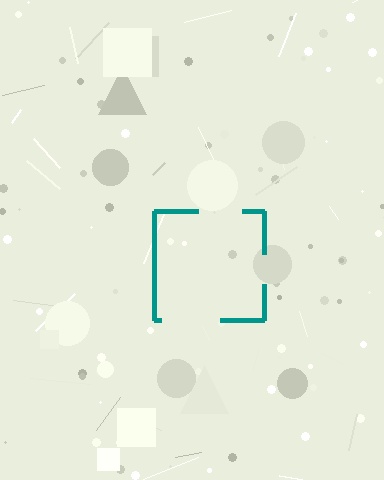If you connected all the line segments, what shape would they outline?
They would outline a square.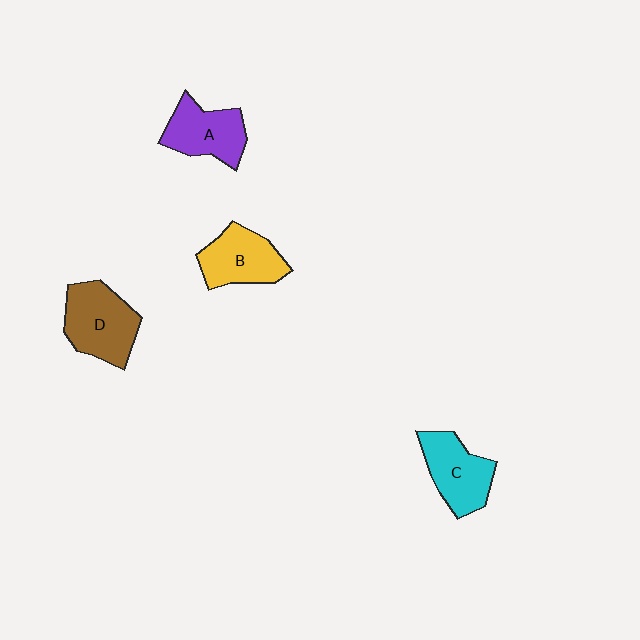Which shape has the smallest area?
Shape A (purple).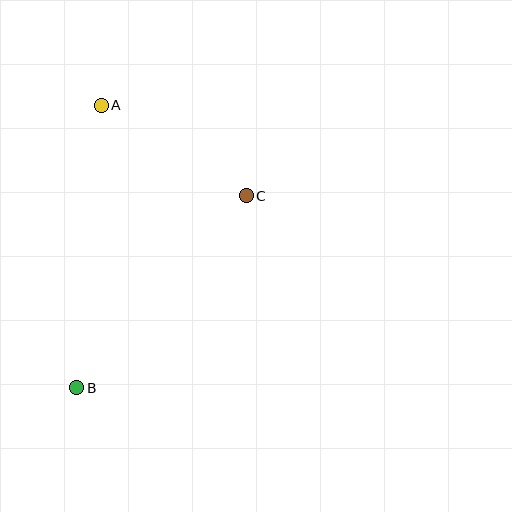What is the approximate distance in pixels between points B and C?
The distance between B and C is approximately 256 pixels.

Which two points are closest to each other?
Points A and C are closest to each other.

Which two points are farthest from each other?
Points A and B are farthest from each other.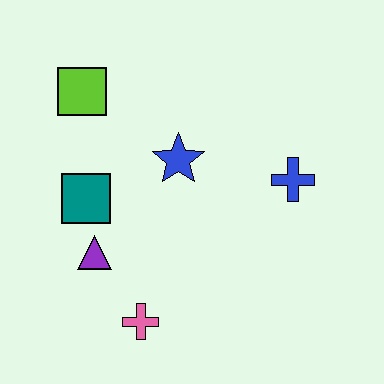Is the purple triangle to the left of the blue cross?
Yes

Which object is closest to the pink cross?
The purple triangle is closest to the pink cross.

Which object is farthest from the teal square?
The blue cross is farthest from the teal square.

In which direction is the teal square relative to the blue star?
The teal square is to the left of the blue star.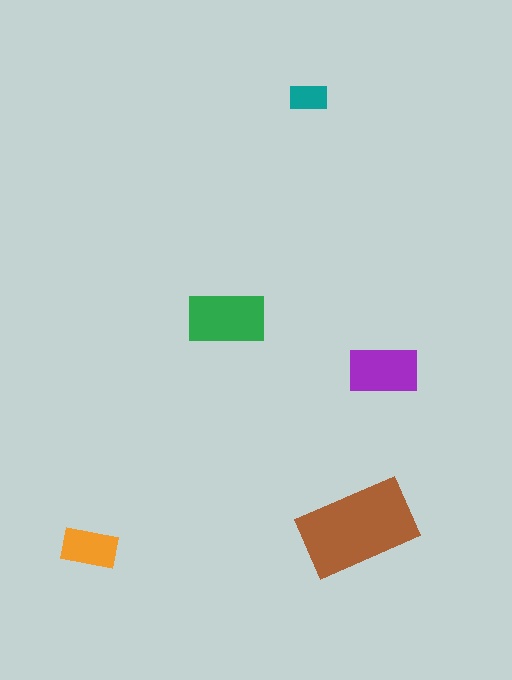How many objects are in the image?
There are 5 objects in the image.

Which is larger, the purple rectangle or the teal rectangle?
The purple one.